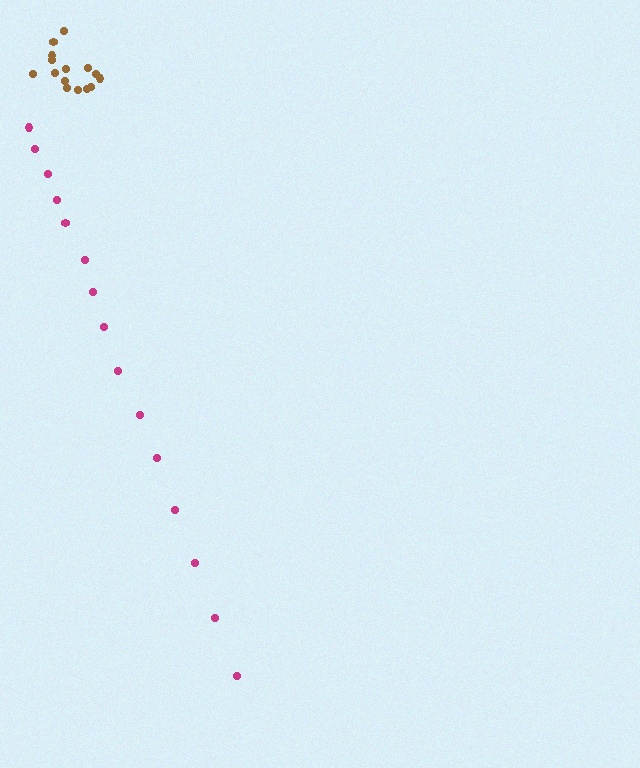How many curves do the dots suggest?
There are 2 distinct paths.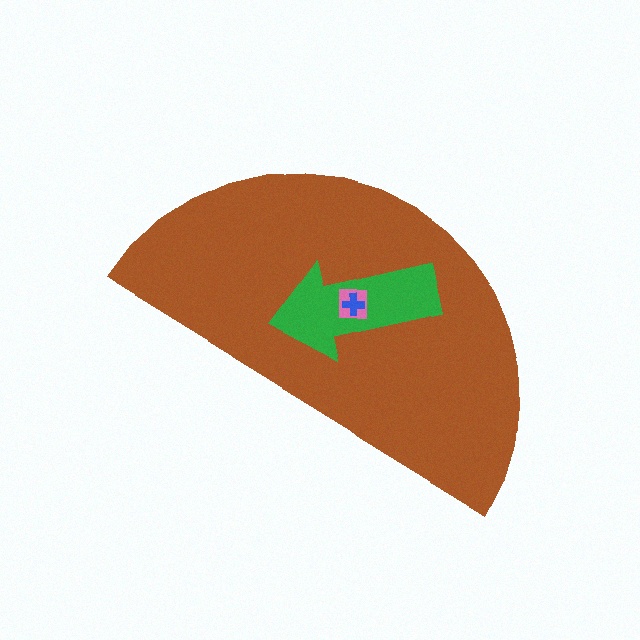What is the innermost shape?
The blue cross.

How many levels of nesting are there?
4.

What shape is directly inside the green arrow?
The pink square.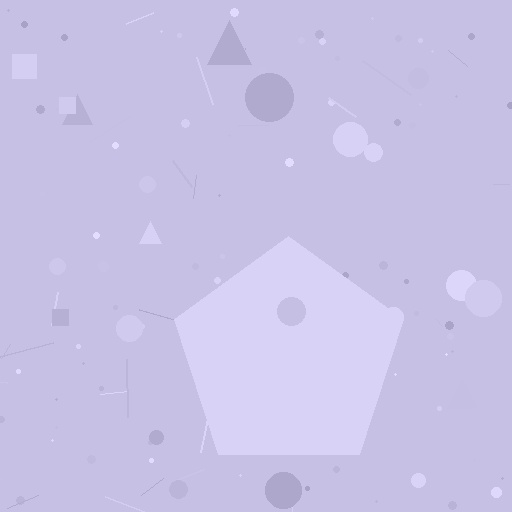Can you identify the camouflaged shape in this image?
The camouflaged shape is a pentagon.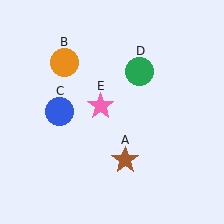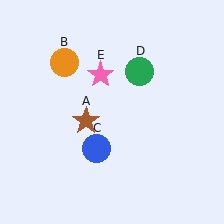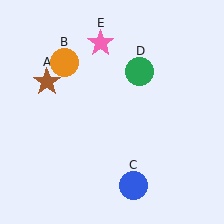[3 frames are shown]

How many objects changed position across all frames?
3 objects changed position: brown star (object A), blue circle (object C), pink star (object E).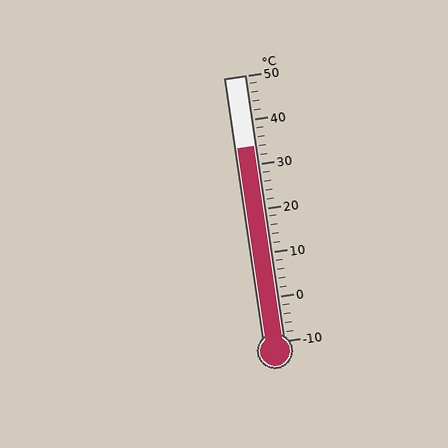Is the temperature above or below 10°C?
The temperature is above 10°C.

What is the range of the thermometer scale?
The thermometer scale ranges from -10°C to 50°C.